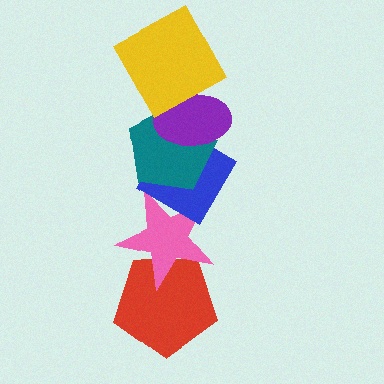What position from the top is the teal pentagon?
The teal pentagon is 3rd from the top.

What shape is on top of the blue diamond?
The teal pentagon is on top of the blue diamond.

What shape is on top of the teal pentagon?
The purple ellipse is on top of the teal pentagon.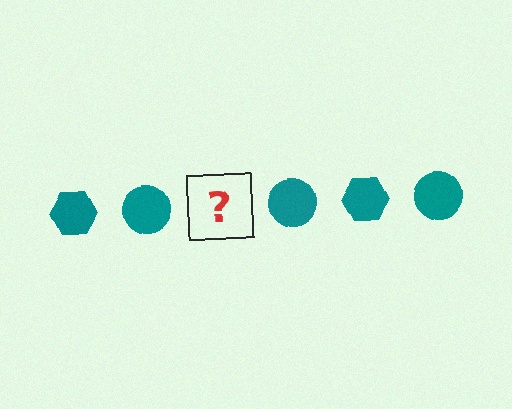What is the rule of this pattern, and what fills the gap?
The rule is that the pattern cycles through hexagon, circle shapes in teal. The gap should be filled with a teal hexagon.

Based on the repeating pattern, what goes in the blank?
The blank should be a teal hexagon.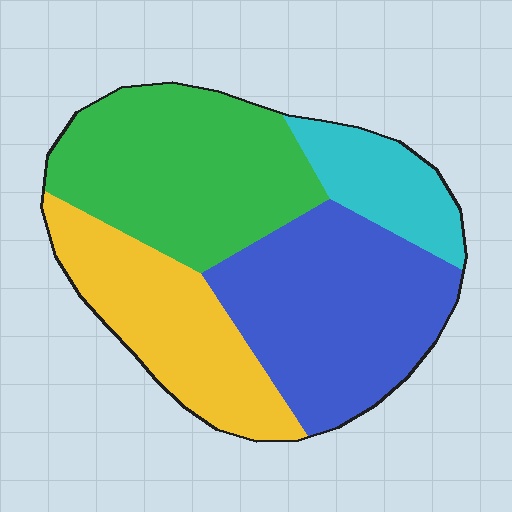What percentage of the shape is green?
Green takes up about one third (1/3) of the shape.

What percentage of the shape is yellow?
Yellow takes up about one quarter (1/4) of the shape.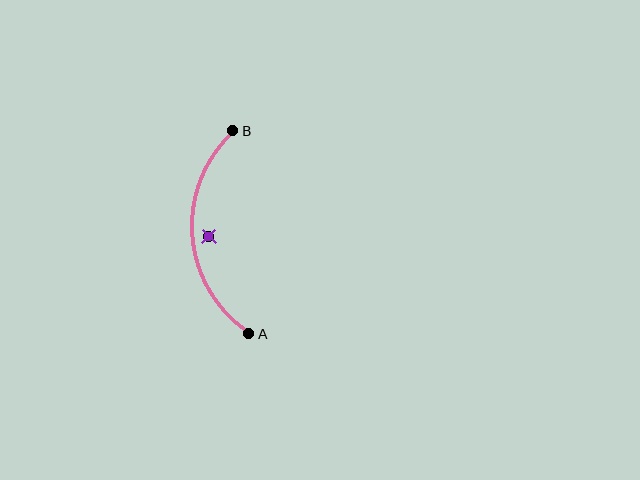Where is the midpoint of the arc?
The arc midpoint is the point on the curve farthest from the straight line joining A and B. It sits to the left of that line.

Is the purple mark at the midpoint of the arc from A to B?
No — the purple mark does not lie on the arc at all. It sits slightly inside the curve.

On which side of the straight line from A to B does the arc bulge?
The arc bulges to the left of the straight line connecting A and B.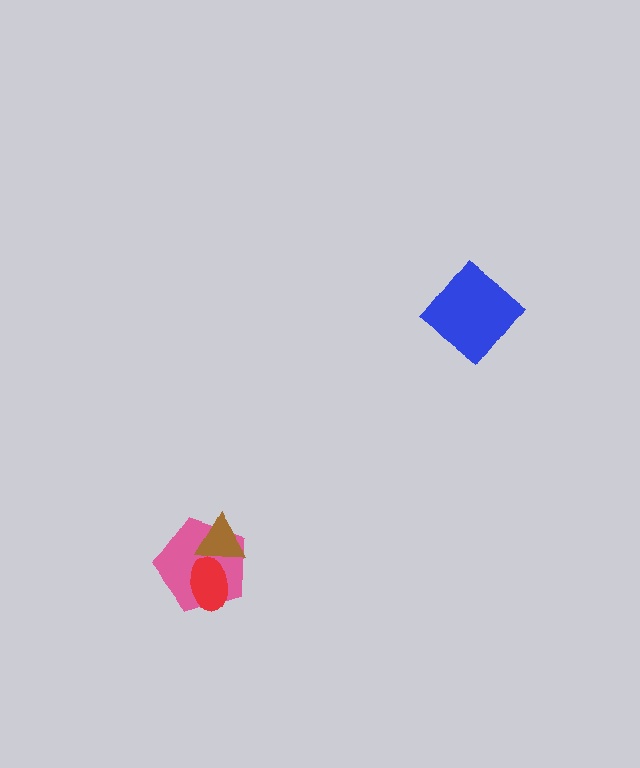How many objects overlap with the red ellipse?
2 objects overlap with the red ellipse.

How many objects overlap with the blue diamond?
0 objects overlap with the blue diamond.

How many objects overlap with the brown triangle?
2 objects overlap with the brown triangle.